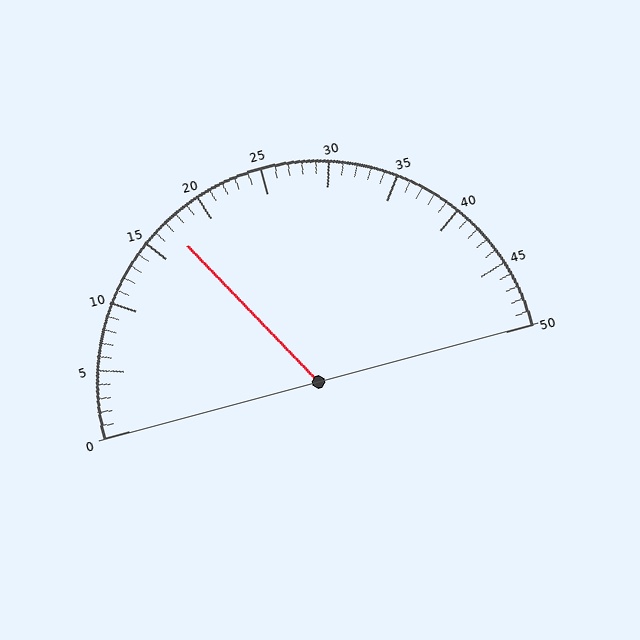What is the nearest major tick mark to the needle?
The nearest major tick mark is 15.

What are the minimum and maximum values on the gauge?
The gauge ranges from 0 to 50.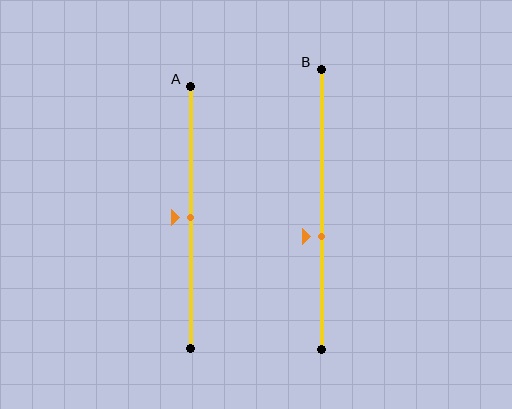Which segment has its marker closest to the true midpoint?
Segment A has its marker closest to the true midpoint.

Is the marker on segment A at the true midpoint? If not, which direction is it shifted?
Yes, the marker on segment A is at the true midpoint.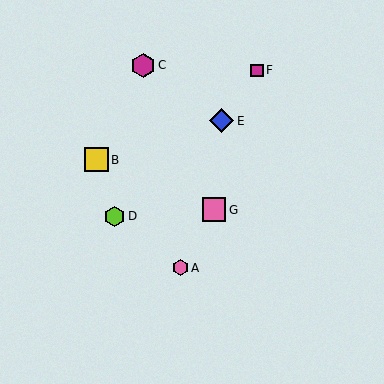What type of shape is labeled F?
Shape F is a magenta square.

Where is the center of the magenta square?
The center of the magenta square is at (257, 70).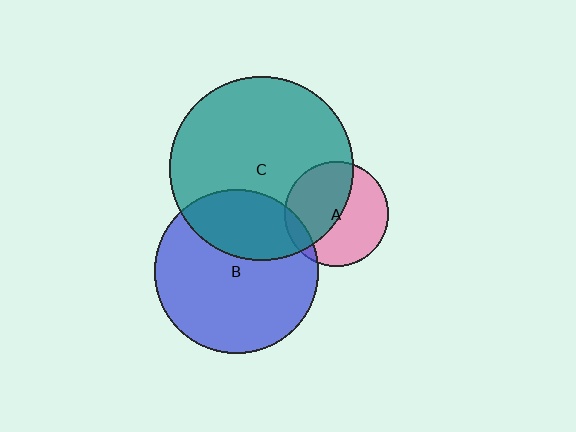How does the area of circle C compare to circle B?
Approximately 1.3 times.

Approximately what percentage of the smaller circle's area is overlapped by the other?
Approximately 30%.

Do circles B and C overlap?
Yes.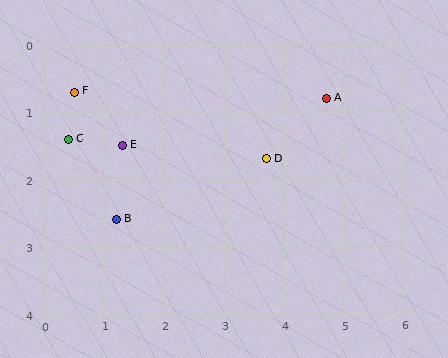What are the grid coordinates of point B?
Point B is at approximately (1.2, 2.6).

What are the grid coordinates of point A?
Point A is at approximately (4.7, 0.8).